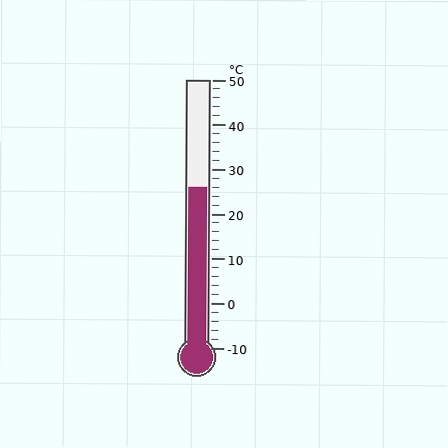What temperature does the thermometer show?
The thermometer shows approximately 26°C.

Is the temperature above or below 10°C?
The temperature is above 10°C.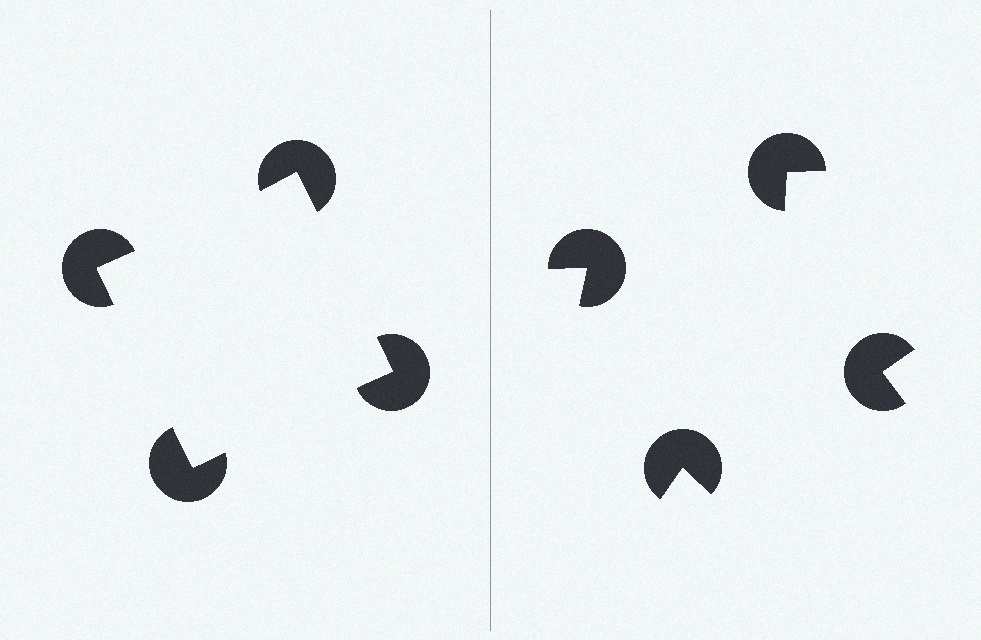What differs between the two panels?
The pac-man discs are positioned identically on both sides; only the wedge orientations differ. On the left they align to a square; on the right they are misaligned.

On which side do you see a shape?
An illusory square appears on the left side. On the right side the wedge cuts are rotated, so no coherent shape forms.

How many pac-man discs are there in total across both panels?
8 — 4 on each side.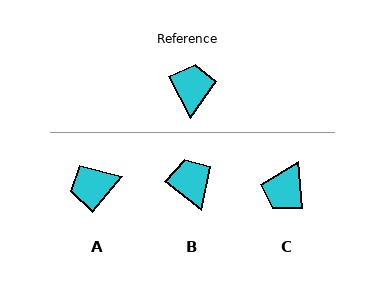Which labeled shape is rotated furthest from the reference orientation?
C, about 155 degrees away.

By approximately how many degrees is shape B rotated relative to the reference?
Approximately 23 degrees counter-clockwise.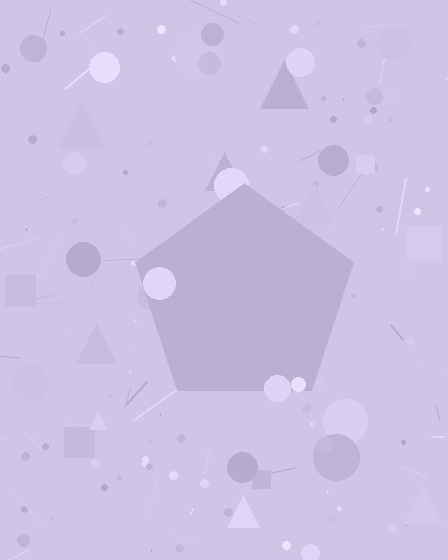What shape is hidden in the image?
A pentagon is hidden in the image.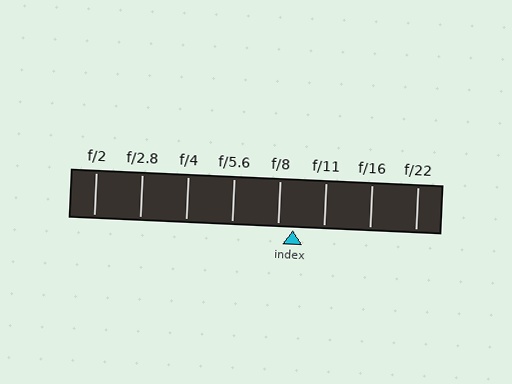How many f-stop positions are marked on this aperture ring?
There are 8 f-stop positions marked.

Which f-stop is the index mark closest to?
The index mark is closest to f/8.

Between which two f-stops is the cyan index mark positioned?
The index mark is between f/8 and f/11.